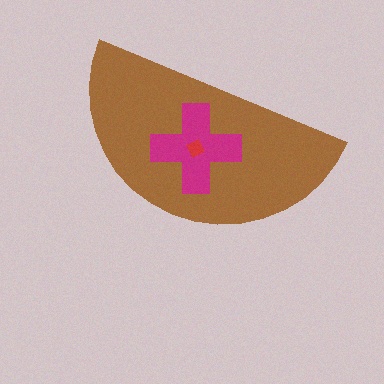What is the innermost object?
The red diamond.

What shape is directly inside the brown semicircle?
The magenta cross.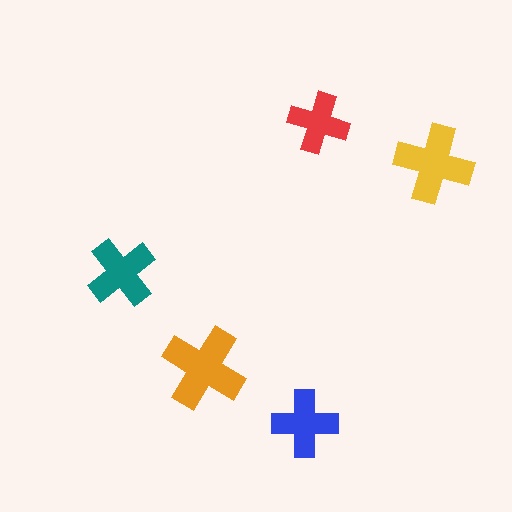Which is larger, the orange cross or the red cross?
The orange one.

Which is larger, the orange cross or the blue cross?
The orange one.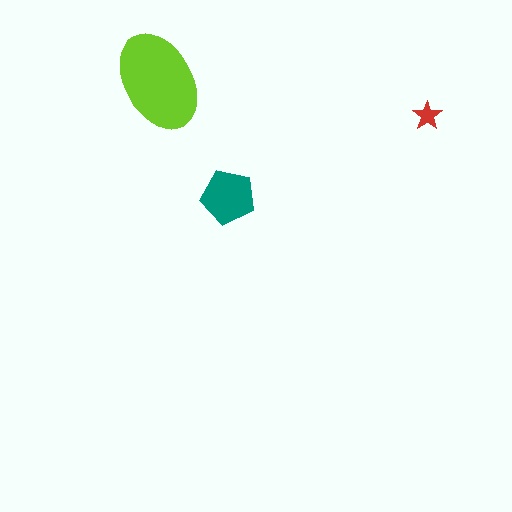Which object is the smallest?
The red star.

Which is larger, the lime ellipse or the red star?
The lime ellipse.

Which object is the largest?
The lime ellipse.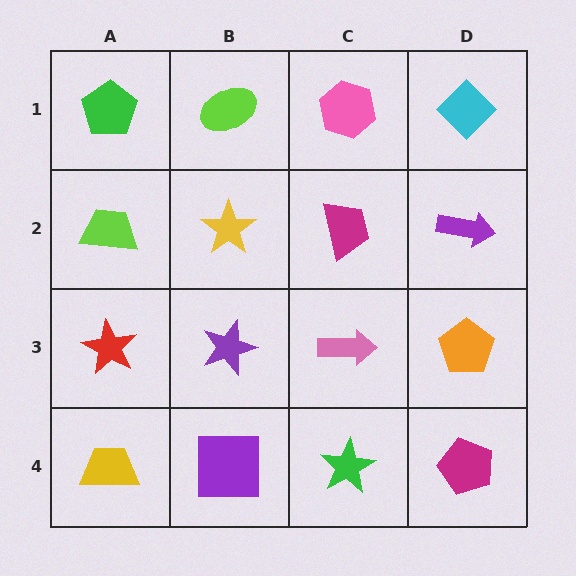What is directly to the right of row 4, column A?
A purple square.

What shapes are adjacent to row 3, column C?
A magenta trapezoid (row 2, column C), a green star (row 4, column C), a purple star (row 3, column B), an orange pentagon (row 3, column D).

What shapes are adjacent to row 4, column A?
A red star (row 3, column A), a purple square (row 4, column B).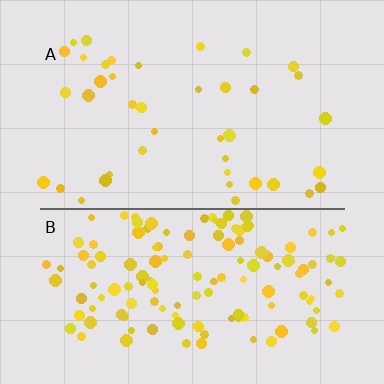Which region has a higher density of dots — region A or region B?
B (the bottom).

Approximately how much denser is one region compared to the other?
Approximately 3.4× — region B over region A.